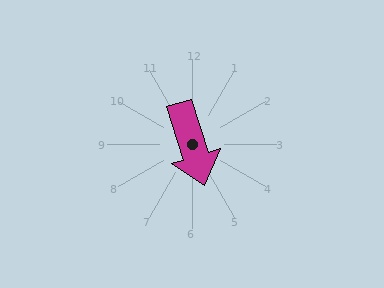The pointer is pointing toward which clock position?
Roughly 5 o'clock.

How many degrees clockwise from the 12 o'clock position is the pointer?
Approximately 163 degrees.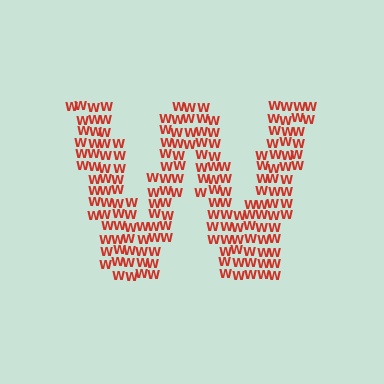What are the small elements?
The small elements are letter W's.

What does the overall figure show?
The overall figure shows the letter W.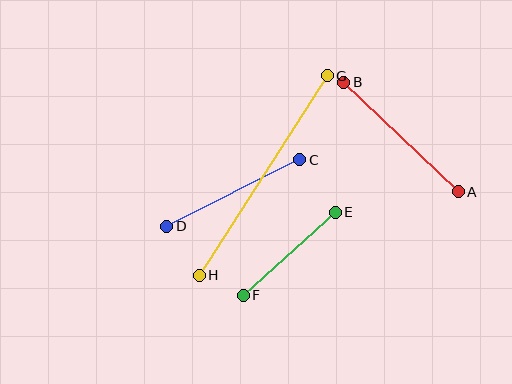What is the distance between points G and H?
The distance is approximately 237 pixels.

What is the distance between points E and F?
The distance is approximately 124 pixels.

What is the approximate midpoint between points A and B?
The midpoint is at approximately (401, 137) pixels.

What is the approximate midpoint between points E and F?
The midpoint is at approximately (289, 254) pixels.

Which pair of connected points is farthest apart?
Points G and H are farthest apart.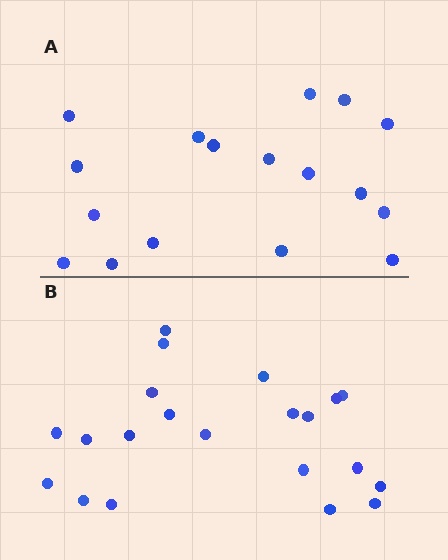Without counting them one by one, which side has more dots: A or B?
Region B (the bottom region) has more dots.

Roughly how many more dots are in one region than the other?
Region B has about 4 more dots than region A.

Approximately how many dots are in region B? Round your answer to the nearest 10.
About 20 dots. (The exact count is 21, which rounds to 20.)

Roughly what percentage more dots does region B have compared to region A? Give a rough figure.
About 25% more.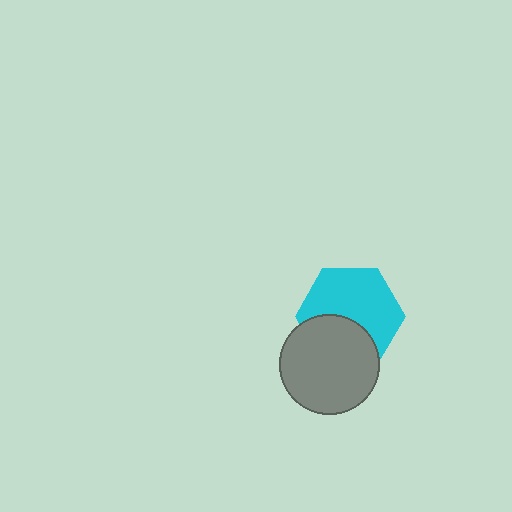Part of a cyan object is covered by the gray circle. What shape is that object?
It is a hexagon.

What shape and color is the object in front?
The object in front is a gray circle.